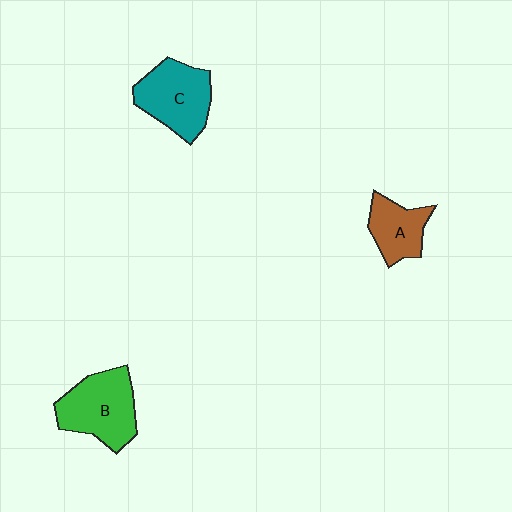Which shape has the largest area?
Shape B (green).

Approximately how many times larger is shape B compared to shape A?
Approximately 1.6 times.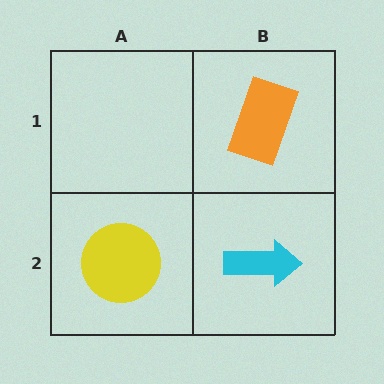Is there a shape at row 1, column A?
No, that cell is empty.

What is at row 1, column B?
An orange rectangle.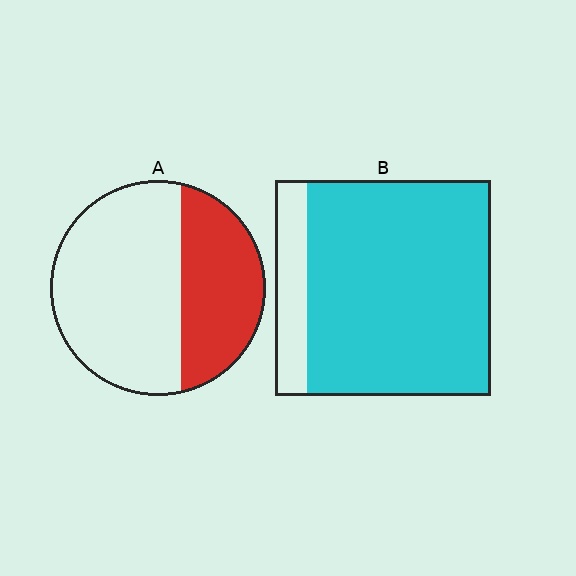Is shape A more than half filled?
No.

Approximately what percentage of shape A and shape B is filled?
A is approximately 35% and B is approximately 85%.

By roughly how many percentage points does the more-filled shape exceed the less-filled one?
By roughly 50 percentage points (B over A).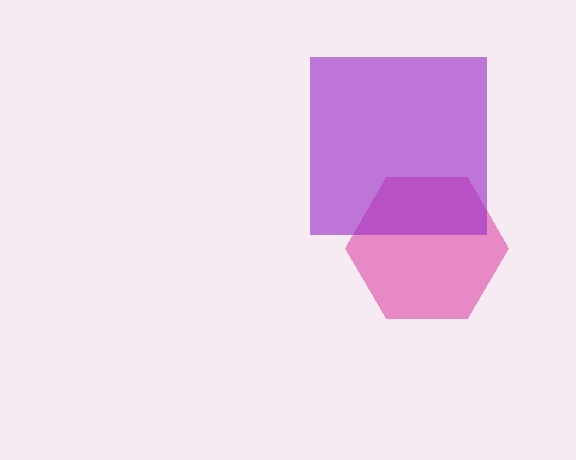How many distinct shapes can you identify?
There are 2 distinct shapes: a pink hexagon, a purple square.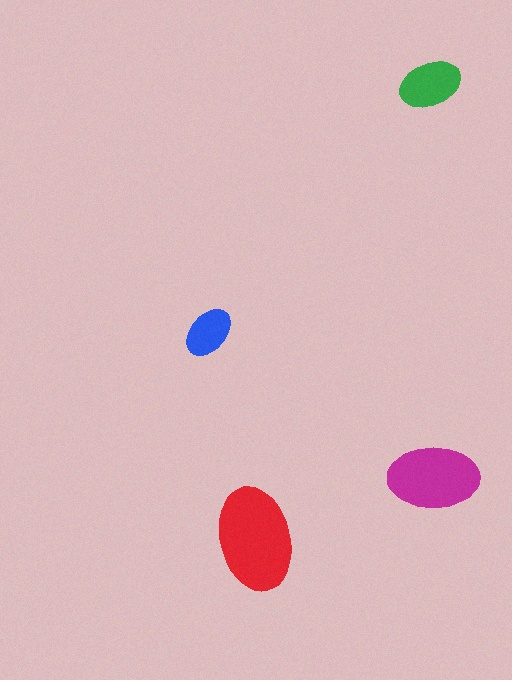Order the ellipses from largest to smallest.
the red one, the magenta one, the green one, the blue one.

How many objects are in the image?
There are 4 objects in the image.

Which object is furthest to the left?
The blue ellipse is leftmost.